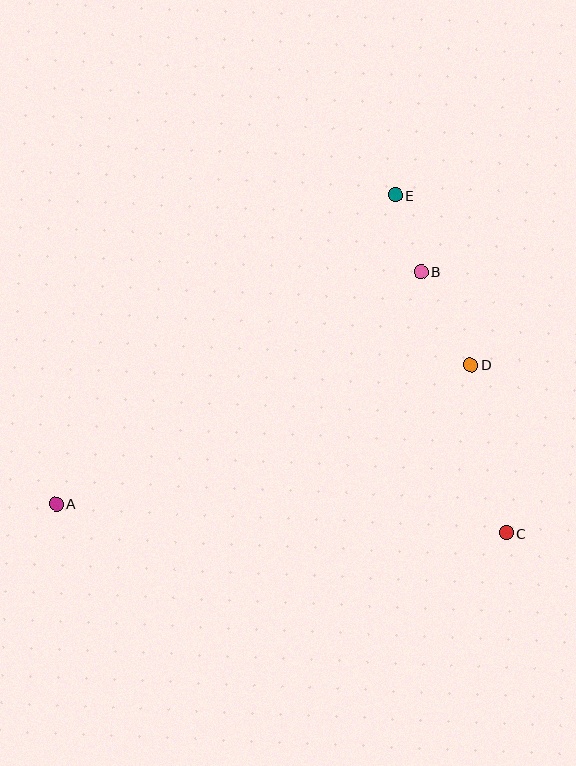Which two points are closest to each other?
Points B and E are closest to each other.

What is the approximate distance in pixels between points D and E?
The distance between D and E is approximately 186 pixels.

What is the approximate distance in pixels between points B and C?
The distance between B and C is approximately 274 pixels.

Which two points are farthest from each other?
Points A and E are farthest from each other.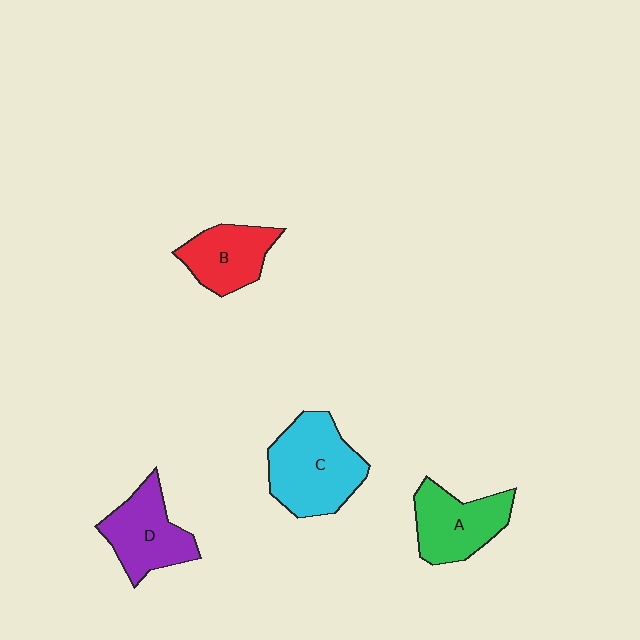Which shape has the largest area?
Shape C (cyan).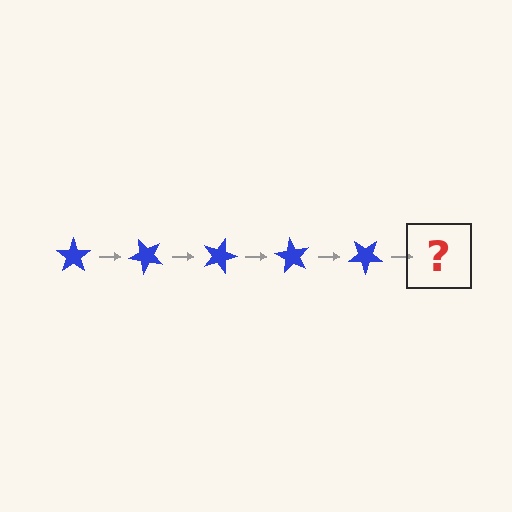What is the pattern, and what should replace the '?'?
The pattern is that the star rotates 45 degrees each step. The '?' should be a blue star rotated 225 degrees.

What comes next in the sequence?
The next element should be a blue star rotated 225 degrees.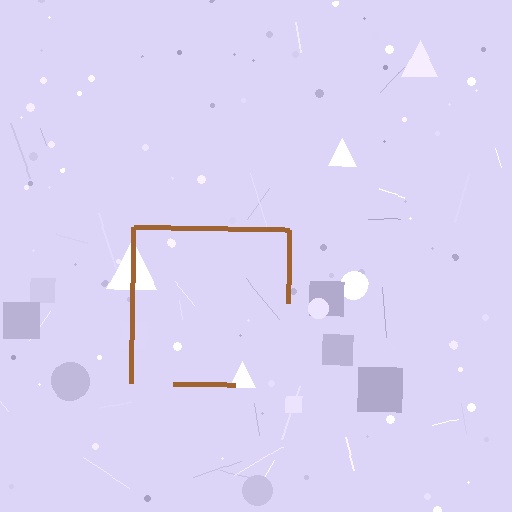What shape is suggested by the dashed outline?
The dashed outline suggests a square.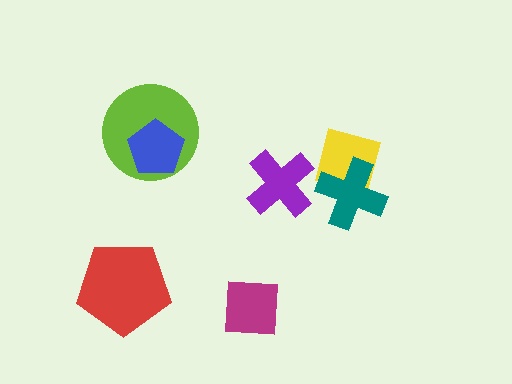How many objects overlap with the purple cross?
0 objects overlap with the purple cross.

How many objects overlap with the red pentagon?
0 objects overlap with the red pentagon.